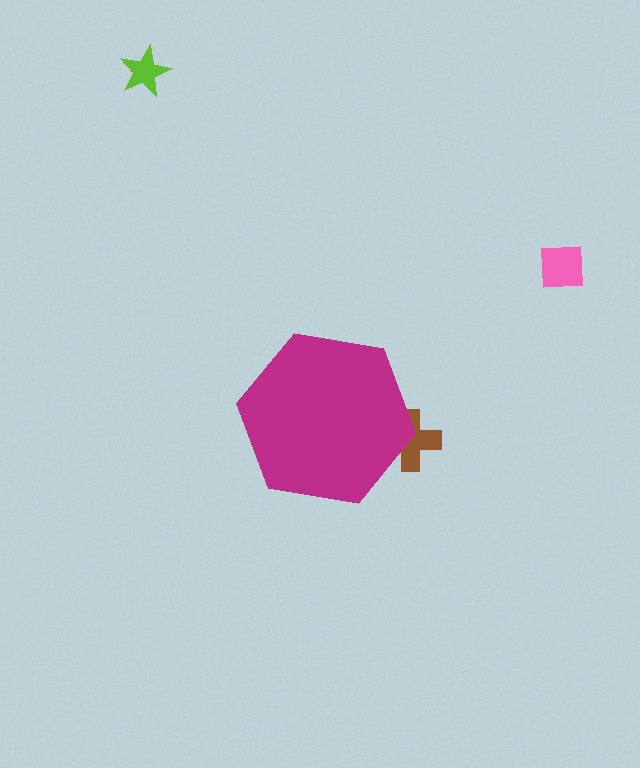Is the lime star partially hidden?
No, the lime star is fully visible.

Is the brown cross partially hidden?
Yes, the brown cross is partially hidden behind the magenta hexagon.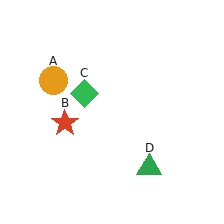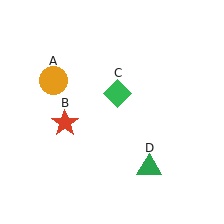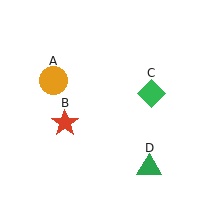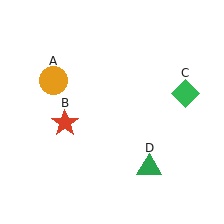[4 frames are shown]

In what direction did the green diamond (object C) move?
The green diamond (object C) moved right.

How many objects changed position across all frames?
1 object changed position: green diamond (object C).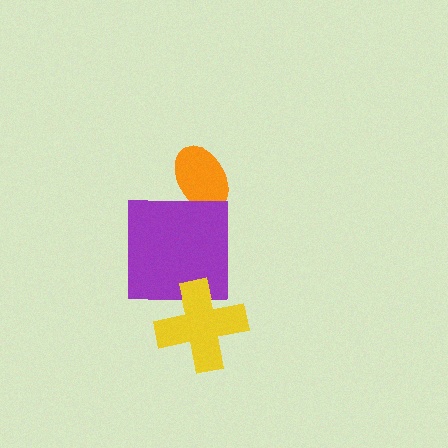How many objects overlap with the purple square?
1 object overlaps with the purple square.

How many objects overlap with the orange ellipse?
0 objects overlap with the orange ellipse.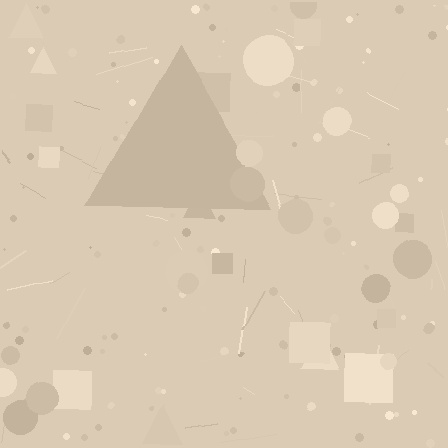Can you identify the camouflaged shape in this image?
The camouflaged shape is a triangle.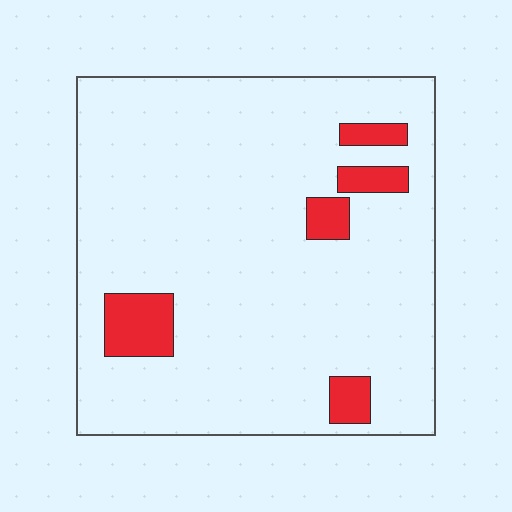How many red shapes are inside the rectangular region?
5.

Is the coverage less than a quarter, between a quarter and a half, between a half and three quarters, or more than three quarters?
Less than a quarter.